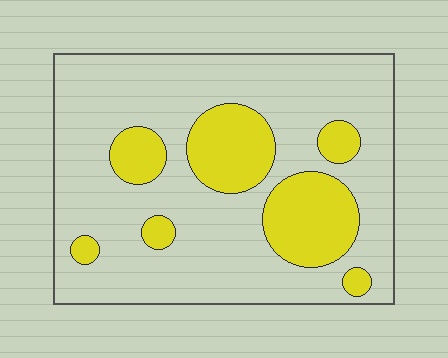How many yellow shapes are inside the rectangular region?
7.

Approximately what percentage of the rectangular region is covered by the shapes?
Approximately 25%.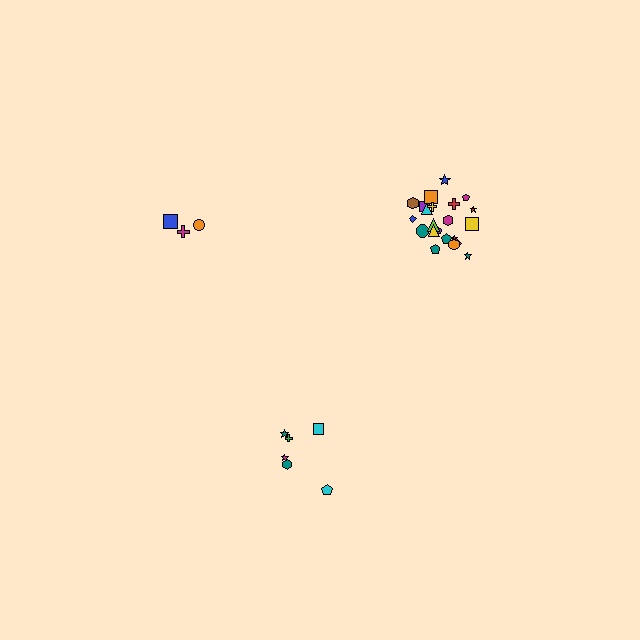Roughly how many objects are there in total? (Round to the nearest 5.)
Roughly 30 objects in total.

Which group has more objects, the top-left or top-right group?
The top-right group.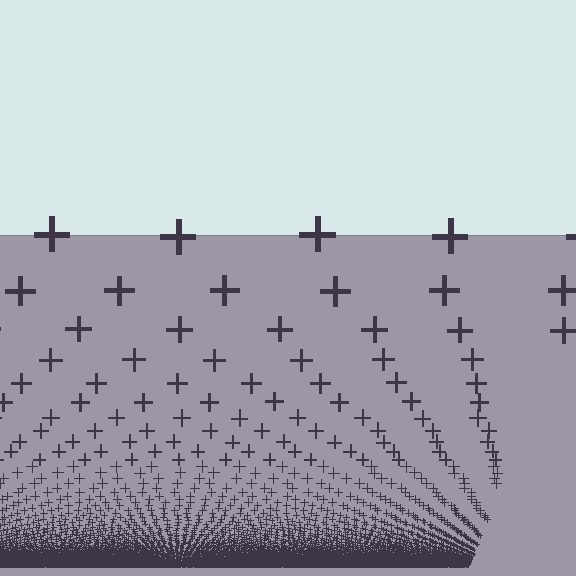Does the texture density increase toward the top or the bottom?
Density increases toward the bottom.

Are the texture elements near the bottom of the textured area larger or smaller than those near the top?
Smaller. The gradient is inverted — elements near the bottom are smaller and denser.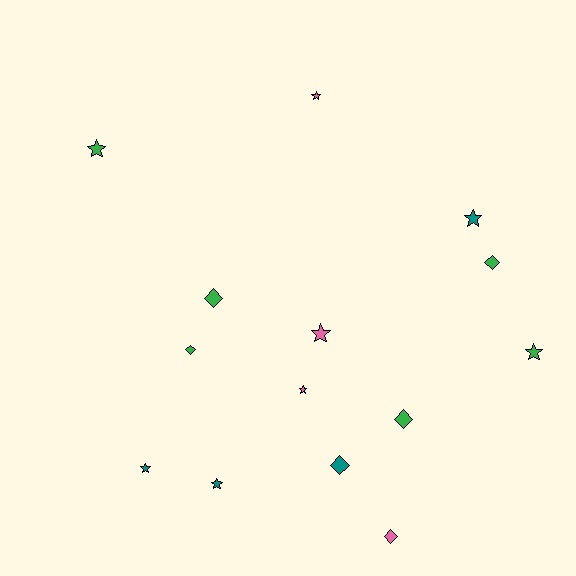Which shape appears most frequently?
Star, with 8 objects.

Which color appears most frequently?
Green, with 6 objects.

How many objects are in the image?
There are 14 objects.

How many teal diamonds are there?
There is 1 teal diamond.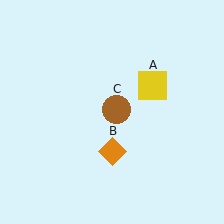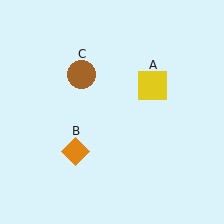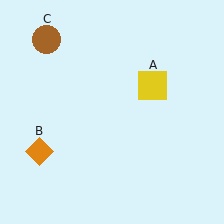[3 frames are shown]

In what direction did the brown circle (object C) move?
The brown circle (object C) moved up and to the left.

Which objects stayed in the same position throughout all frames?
Yellow square (object A) remained stationary.